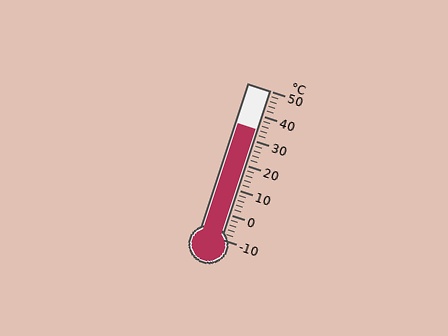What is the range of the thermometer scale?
The thermometer scale ranges from -10°C to 50°C.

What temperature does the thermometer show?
The thermometer shows approximately 34°C.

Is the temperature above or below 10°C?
The temperature is above 10°C.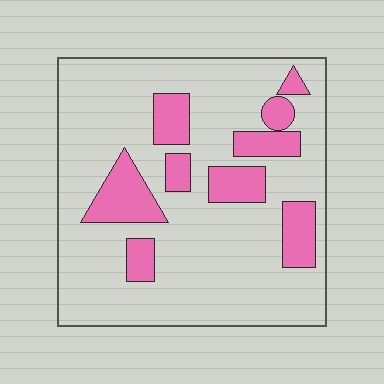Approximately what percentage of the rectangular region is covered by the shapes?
Approximately 20%.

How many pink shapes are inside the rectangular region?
9.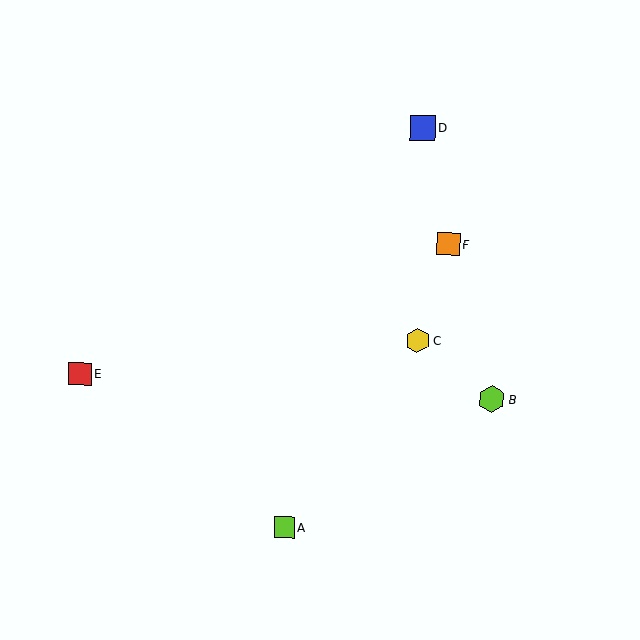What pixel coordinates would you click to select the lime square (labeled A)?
Click at (284, 527) to select the lime square A.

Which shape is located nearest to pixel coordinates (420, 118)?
The blue square (labeled D) at (422, 128) is nearest to that location.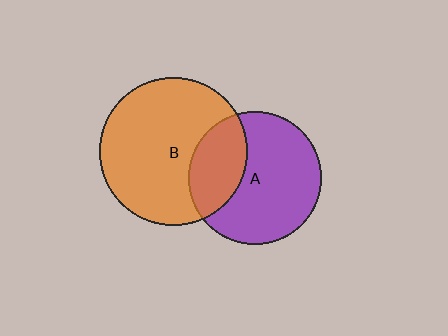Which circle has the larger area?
Circle B (orange).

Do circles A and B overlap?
Yes.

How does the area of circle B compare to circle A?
Approximately 1.2 times.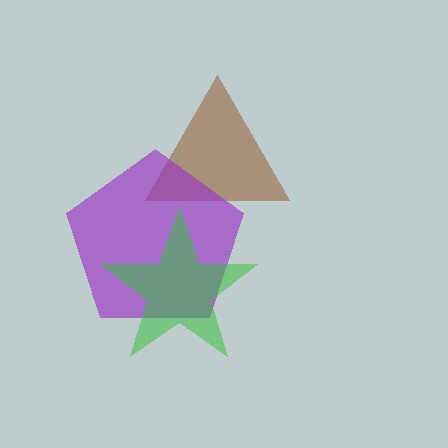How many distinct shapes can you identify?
There are 3 distinct shapes: a brown triangle, a purple pentagon, a green star.